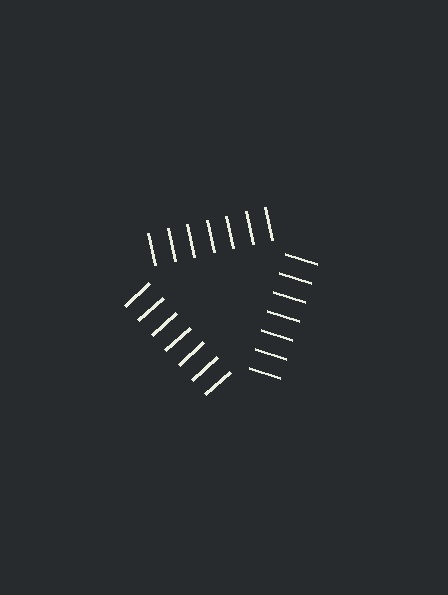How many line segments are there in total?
21 — 7 along each of the 3 edges.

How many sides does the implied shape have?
3 sides — the line-ends trace a triangle.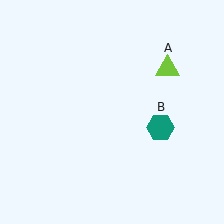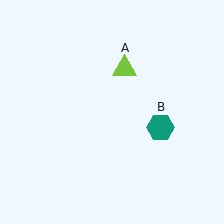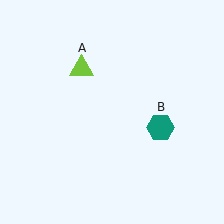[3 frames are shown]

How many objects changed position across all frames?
1 object changed position: lime triangle (object A).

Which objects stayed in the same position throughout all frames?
Teal hexagon (object B) remained stationary.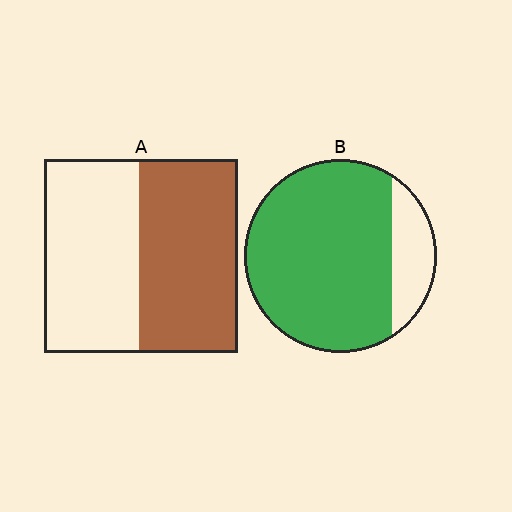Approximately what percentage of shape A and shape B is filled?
A is approximately 50% and B is approximately 80%.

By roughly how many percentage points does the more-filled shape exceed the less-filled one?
By roughly 30 percentage points (B over A).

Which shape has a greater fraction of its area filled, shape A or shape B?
Shape B.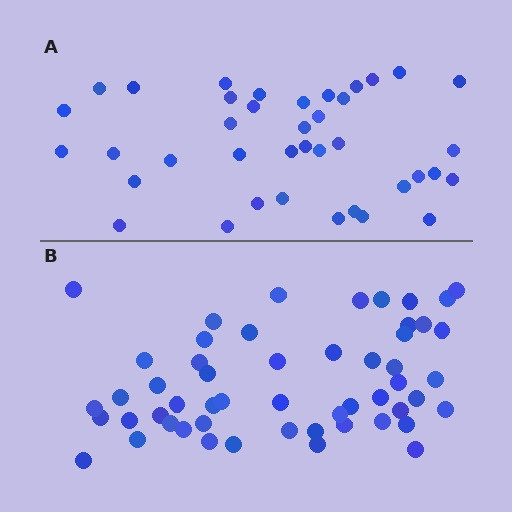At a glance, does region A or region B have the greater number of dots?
Region B (the bottom region) has more dots.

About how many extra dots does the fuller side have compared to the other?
Region B has approximately 15 more dots than region A.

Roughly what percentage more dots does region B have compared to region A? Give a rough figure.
About 35% more.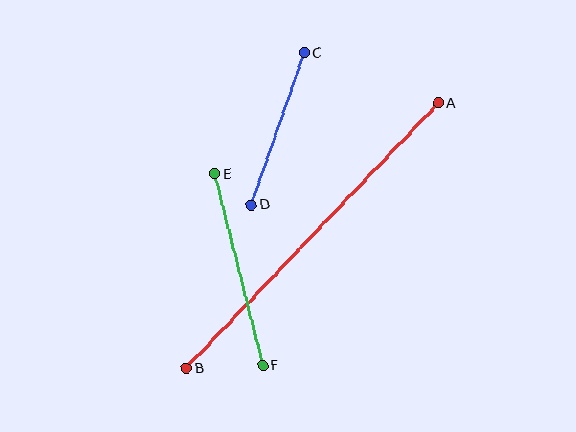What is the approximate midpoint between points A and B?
The midpoint is at approximately (313, 236) pixels.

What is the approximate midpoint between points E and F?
The midpoint is at approximately (239, 270) pixels.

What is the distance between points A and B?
The distance is approximately 366 pixels.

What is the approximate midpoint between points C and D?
The midpoint is at approximately (278, 129) pixels.